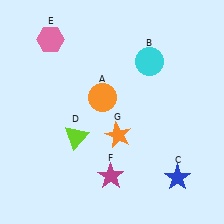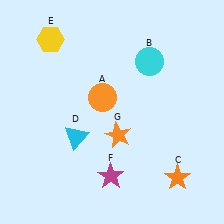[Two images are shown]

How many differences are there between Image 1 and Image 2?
There are 3 differences between the two images.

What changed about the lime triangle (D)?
In Image 1, D is lime. In Image 2, it changed to cyan.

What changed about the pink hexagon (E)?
In Image 1, E is pink. In Image 2, it changed to yellow.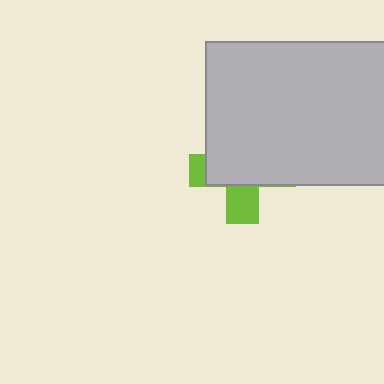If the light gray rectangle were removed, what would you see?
You would see the complete lime cross.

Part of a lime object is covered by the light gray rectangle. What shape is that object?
It is a cross.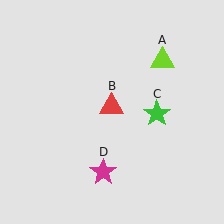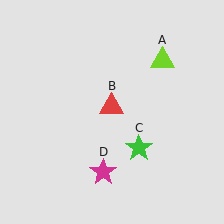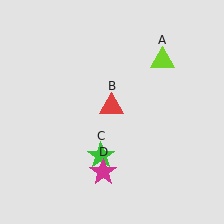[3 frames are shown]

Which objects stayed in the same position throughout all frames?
Lime triangle (object A) and red triangle (object B) and magenta star (object D) remained stationary.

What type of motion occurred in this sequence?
The green star (object C) rotated clockwise around the center of the scene.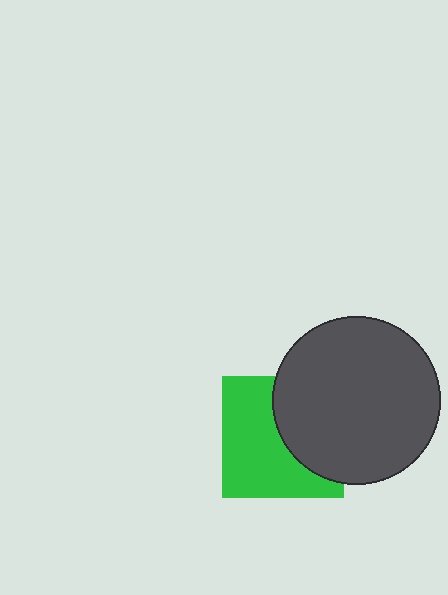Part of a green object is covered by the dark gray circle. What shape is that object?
It is a square.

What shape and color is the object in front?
The object in front is a dark gray circle.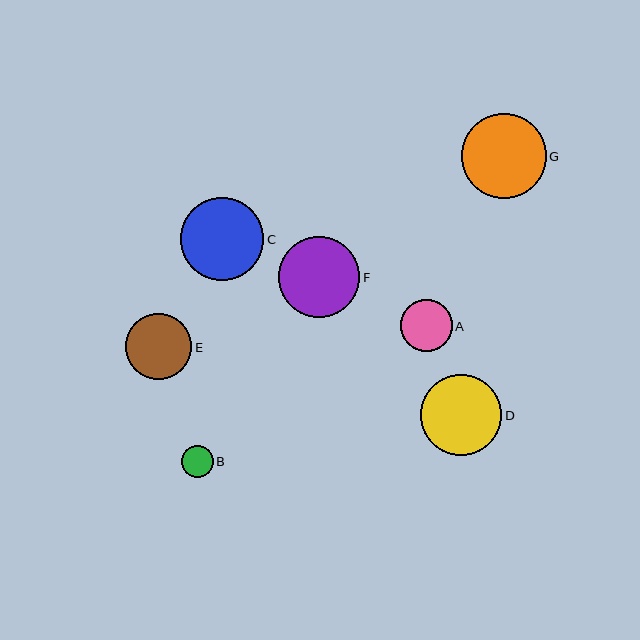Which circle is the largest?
Circle G is the largest with a size of approximately 85 pixels.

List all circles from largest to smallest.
From largest to smallest: G, C, D, F, E, A, B.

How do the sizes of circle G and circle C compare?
Circle G and circle C are approximately the same size.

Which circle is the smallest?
Circle B is the smallest with a size of approximately 31 pixels.